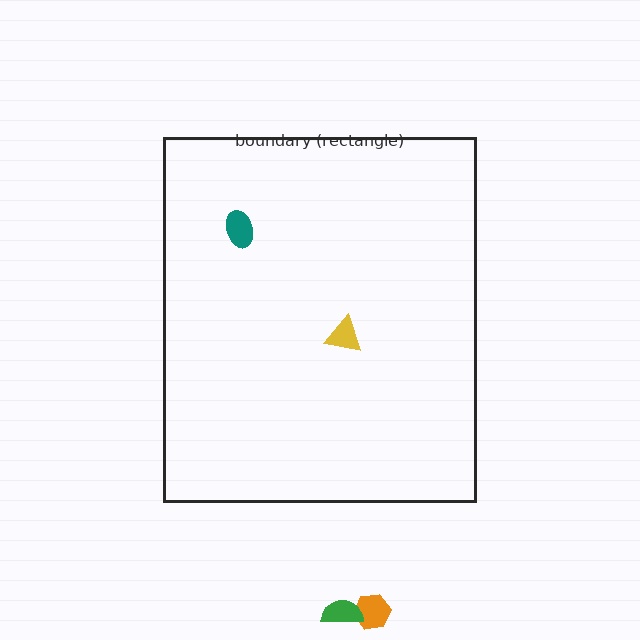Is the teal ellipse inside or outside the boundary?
Inside.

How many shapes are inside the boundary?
2 inside, 2 outside.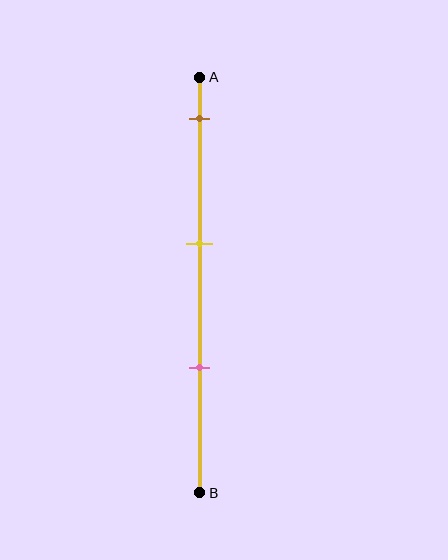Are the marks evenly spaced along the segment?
Yes, the marks are approximately evenly spaced.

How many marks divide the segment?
There are 3 marks dividing the segment.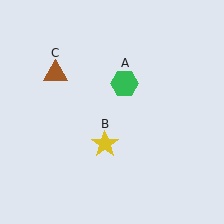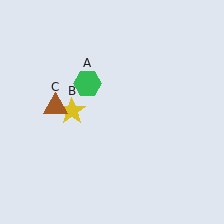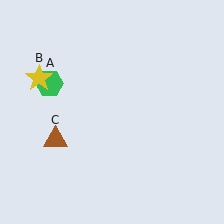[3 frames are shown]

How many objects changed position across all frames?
3 objects changed position: green hexagon (object A), yellow star (object B), brown triangle (object C).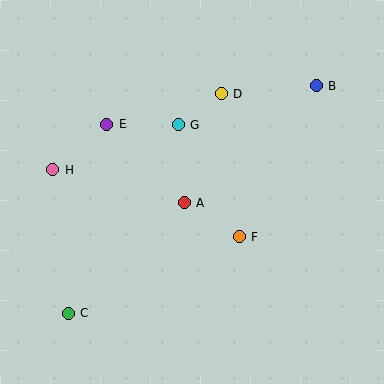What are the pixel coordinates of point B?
Point B is at (316, 86).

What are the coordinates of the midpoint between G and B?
The midpoint between G and B is at (247, 105).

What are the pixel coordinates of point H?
Point H is at (53, 170).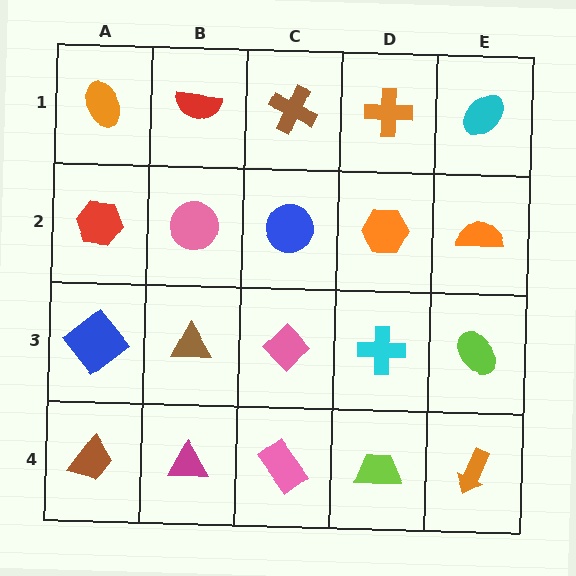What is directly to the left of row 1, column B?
An orange ellipse.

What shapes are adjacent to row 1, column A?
A red hexagon (row 2, column A), a red semicircle (row 1, column B).